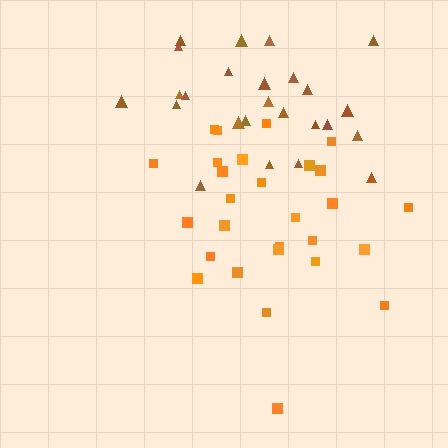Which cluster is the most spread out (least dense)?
Orange.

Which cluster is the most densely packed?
Brown.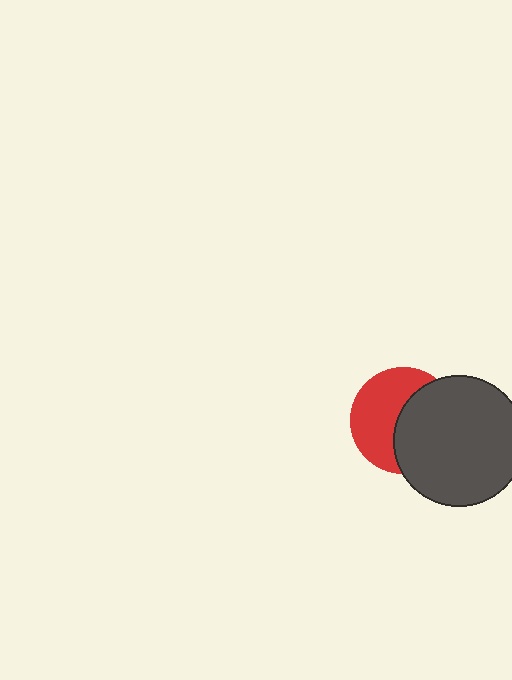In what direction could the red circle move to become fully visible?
The red circle could move left. That would shift it out from behind the dark gray circle entirely.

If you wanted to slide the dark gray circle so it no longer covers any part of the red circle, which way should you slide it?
Slide it right — that is the most direct way to separate the two shapes.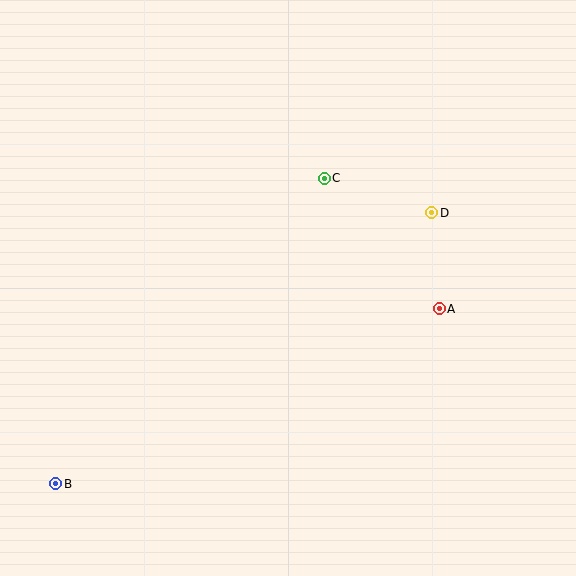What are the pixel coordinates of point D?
Point D is at (432, 213).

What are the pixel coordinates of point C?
Point C is at (324, 178).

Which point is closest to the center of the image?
Point C at (324, 178) is closest to the center.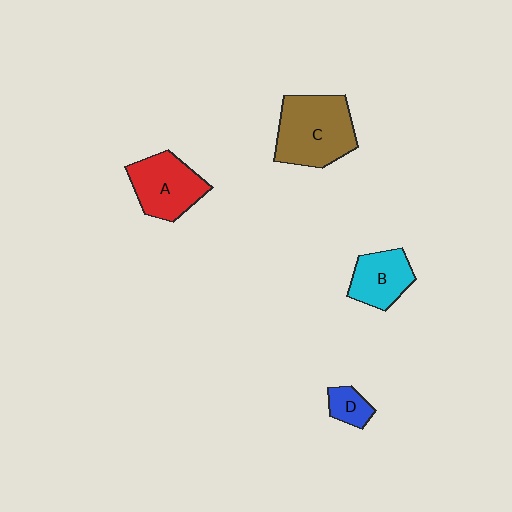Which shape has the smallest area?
Shape D (blue).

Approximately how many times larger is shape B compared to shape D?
Approximately 2.0 times.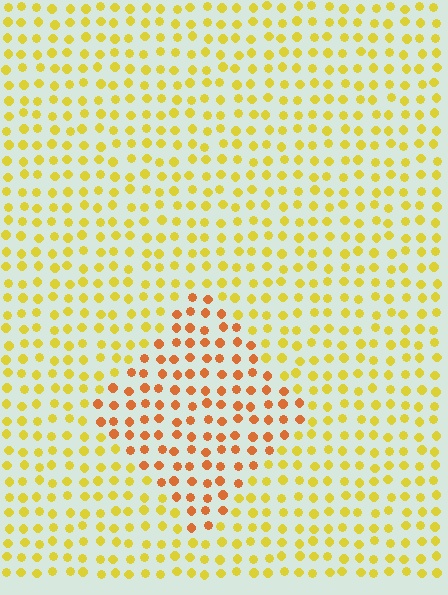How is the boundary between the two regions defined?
The boundary is defined purely by a slight shift in hue (about 35 degrees). Spacing, size, and orientation are identical on both sides.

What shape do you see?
I see a diamond.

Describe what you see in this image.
The image is filled with small yellow elements in a uniform arrangement. A diamond-shaped region is visible where the elements are tinted to a slightly different hue, forming a subtle color boundary.